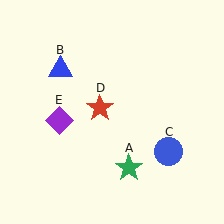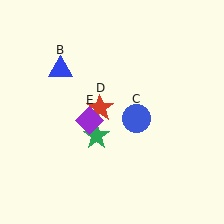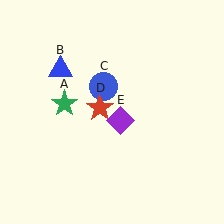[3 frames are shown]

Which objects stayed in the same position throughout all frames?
Blue triangle (object B) and red star (object D) remained stationary.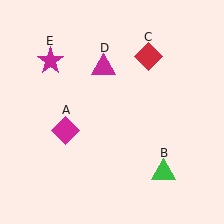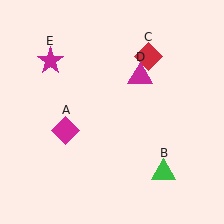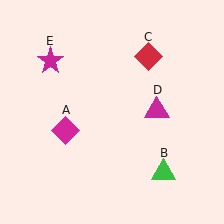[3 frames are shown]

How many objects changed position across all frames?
1 object changed position: magenta triangle (object D).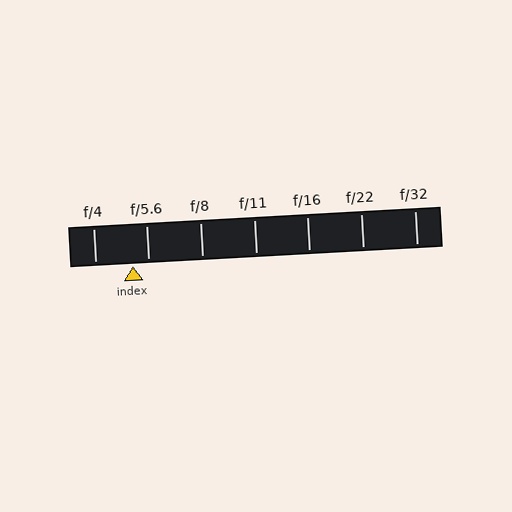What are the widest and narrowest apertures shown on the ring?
The widest aperture shown is f/4 and the narrowest is f/32.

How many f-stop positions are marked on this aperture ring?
There are 7 f-stop positions marked.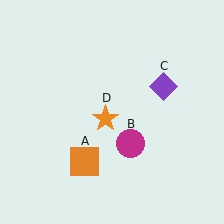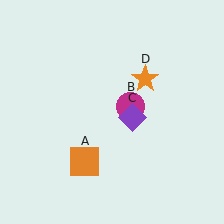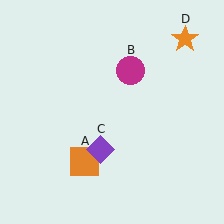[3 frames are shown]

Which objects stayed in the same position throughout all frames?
Orange square (object A) remained stationary.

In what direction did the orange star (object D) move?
The orange star (object D) moved up and to the right.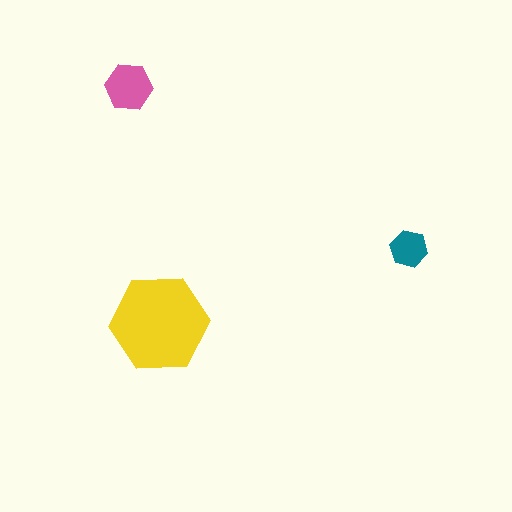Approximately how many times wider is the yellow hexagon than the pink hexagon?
About 2 times wider.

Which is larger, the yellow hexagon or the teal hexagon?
The yellow one.